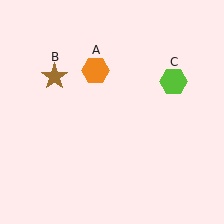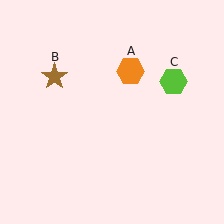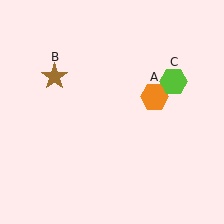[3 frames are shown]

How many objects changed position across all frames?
1 object changed position: orange hexagon (object A).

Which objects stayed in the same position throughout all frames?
Brown star (object B) and lime hexagon (object C) remained stationary.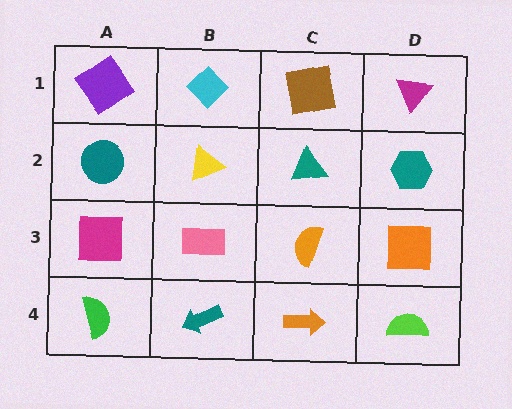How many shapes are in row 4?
4 shapes.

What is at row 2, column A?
A teal circle.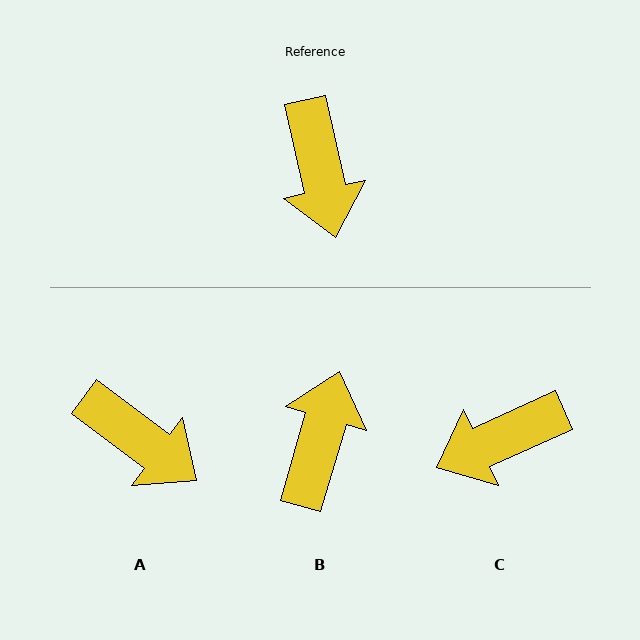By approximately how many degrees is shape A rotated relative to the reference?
Approximately 41 degrees counter-clockwise.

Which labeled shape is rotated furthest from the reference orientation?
B, about 151 degrees away.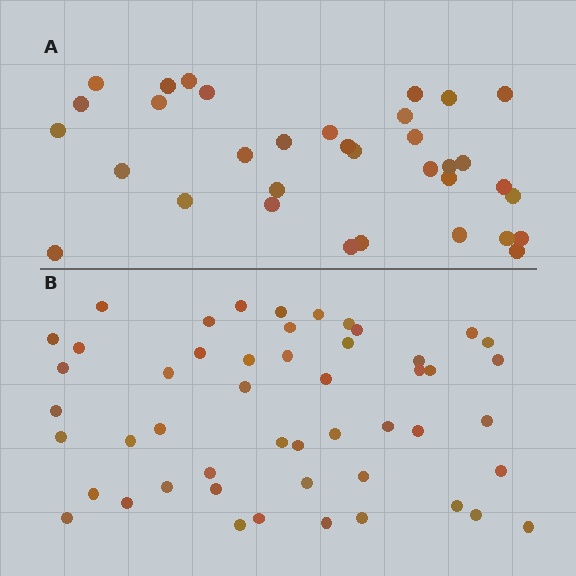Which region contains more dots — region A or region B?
Region B (the bottom region) has more dots.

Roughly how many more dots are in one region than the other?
Region B has approximately 15 more dots than region A.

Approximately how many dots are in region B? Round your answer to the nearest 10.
About 50 dots.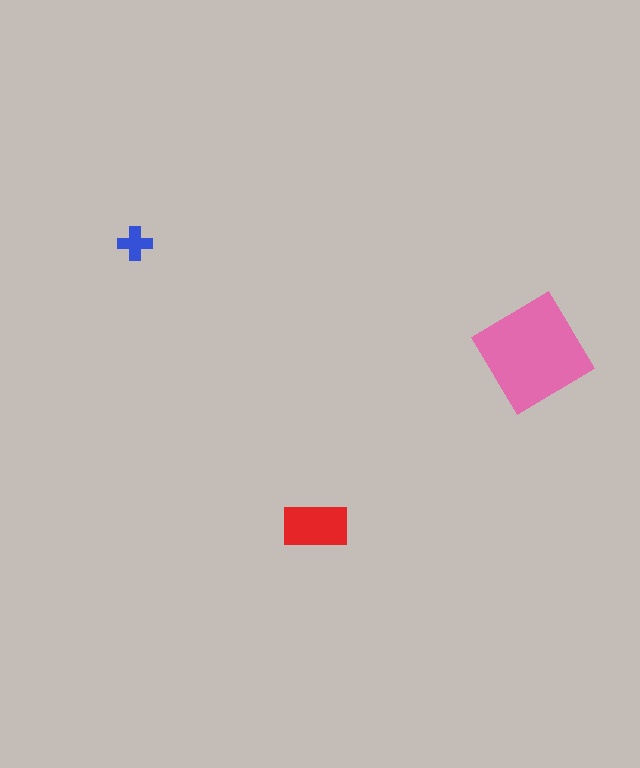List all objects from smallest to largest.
The blue cross, the red rectangle, the pink diamond.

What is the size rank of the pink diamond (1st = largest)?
1st.